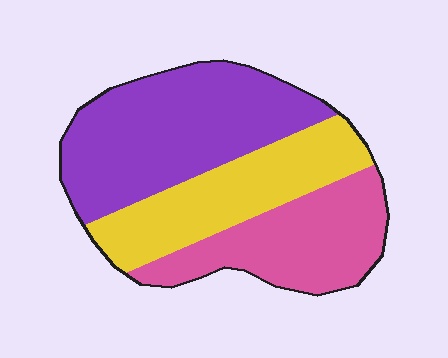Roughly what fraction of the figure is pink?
Pink covers 29% of the figure.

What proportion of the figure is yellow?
Yellow covers about 30% of the figure.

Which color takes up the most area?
Purple, at roughly 45%.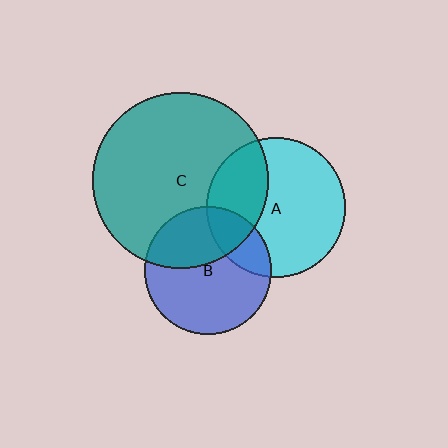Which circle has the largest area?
Circle C (teal).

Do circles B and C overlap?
Yes.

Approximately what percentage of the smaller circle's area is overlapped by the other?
Approximately 35%.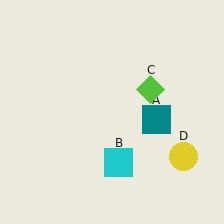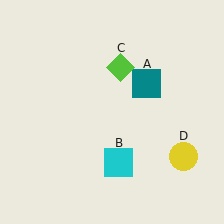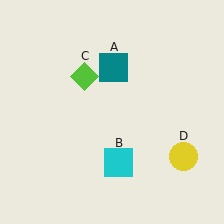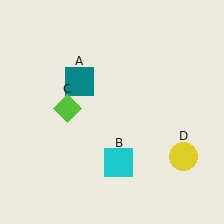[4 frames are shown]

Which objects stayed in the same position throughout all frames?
Cyan square (object B) and yellow circle (object D) remained stationary.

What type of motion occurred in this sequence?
The teal square (object A), lime diamond (object C) rotated counterclockwise around the center of the scene.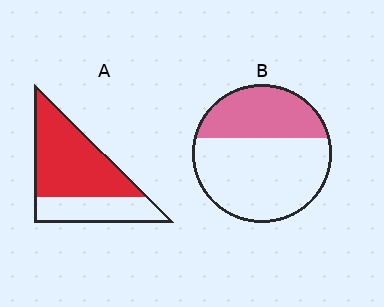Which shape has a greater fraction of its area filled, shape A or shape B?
Shape A.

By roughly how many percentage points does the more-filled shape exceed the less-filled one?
By roughly 30 percentage points (A over B).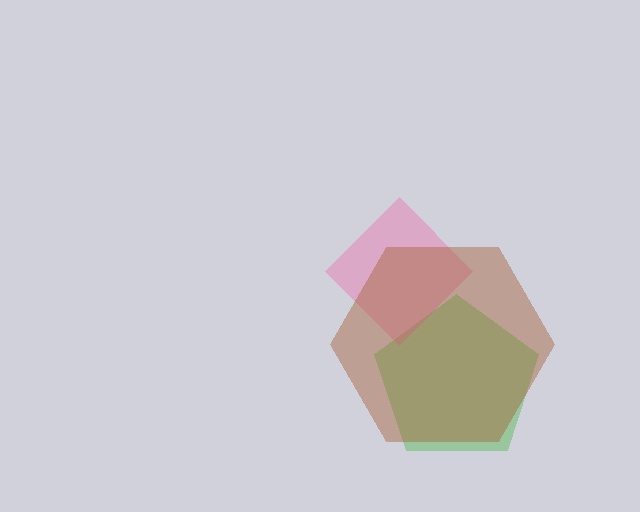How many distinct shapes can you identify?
There are 3 distinct shapes: a green pentagon, a pink diamond, a brown hexagon.